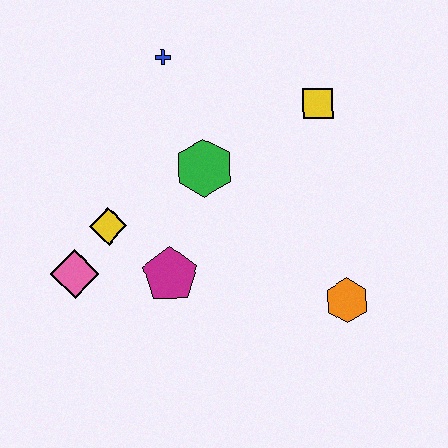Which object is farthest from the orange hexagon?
The blue cross is farthest from the orange hexagon.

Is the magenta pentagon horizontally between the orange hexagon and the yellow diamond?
Yes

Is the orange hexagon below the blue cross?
Yes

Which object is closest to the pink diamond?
The yellow diamond is closest to the pink diamond.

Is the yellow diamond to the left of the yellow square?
Yes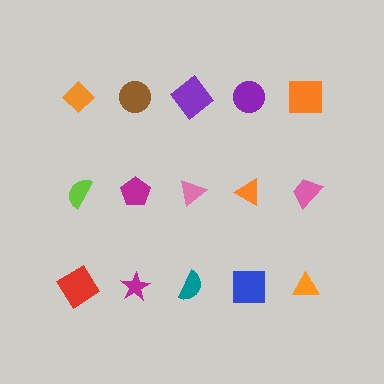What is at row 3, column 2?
A magenta star.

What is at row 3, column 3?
A teal semicircle.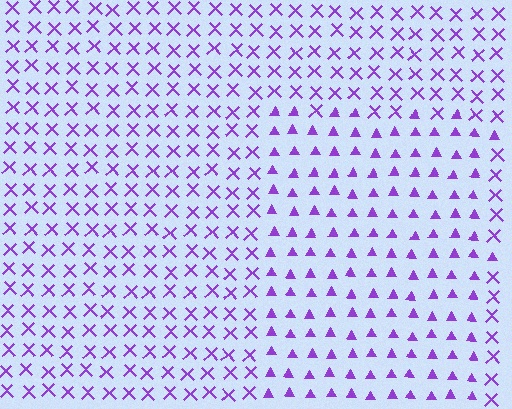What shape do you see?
I see a rectangle.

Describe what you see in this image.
The image is filled with small purple elements arranged in a uniform grid. A rectangle-shaped region contains triangles, while the surrounding area contains X marks. The boundary is defined purely by the change in element shape.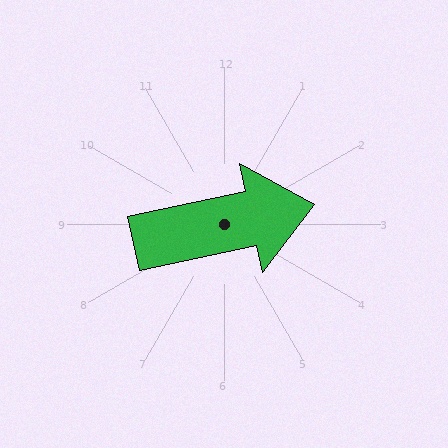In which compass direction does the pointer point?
East.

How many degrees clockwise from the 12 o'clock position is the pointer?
Approximately 78 degrees.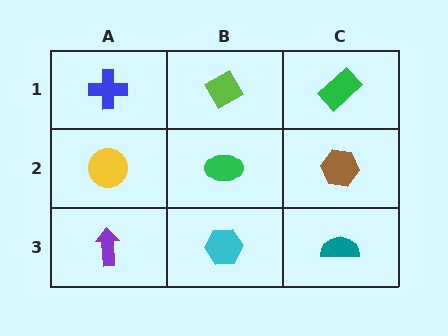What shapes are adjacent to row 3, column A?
A yellow circle (row 2, column A), a cyan hexagon (row 3, column B).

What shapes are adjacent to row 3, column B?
A green ellipse (row 2, column B), a purple arrow (row 3, column A), a teal semicircle (row 3, column C).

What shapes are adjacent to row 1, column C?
A brown hexagon (row 2, column C), a lime diamond (row 1, column B).